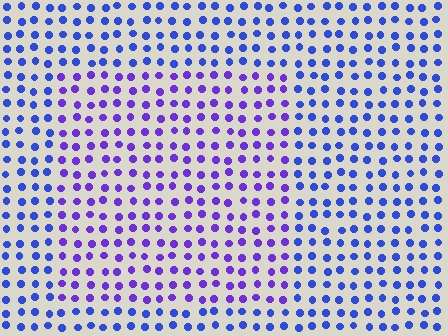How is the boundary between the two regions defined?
The boundary is defined purely by a slight shift in hue (about 33 degrees). Spacing, size, and orientation are identical on both sides.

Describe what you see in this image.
The image is filled with small blue elements in a uniform arrangement. A rectangle-shaped region is visible where the elements are tinted to a slightly different hue, forming a subtle color boundary.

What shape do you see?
I see a rectangle.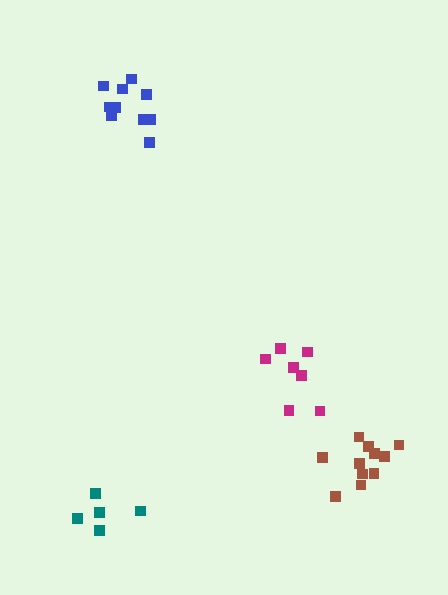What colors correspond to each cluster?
The clusters are colored: blue, magenta, teal, brown.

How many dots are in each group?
Group 1: 11 dots, Group 2: 7 dots, Group 3: 5 dots, Group 4: 11 dots (34 total).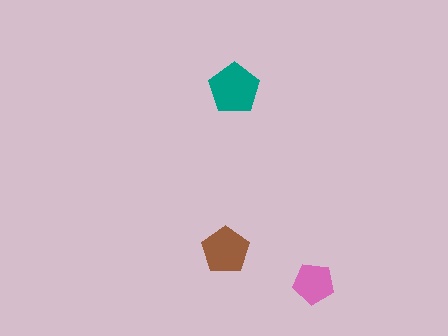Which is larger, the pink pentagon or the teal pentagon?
The teal one.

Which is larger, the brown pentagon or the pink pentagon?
The brown one.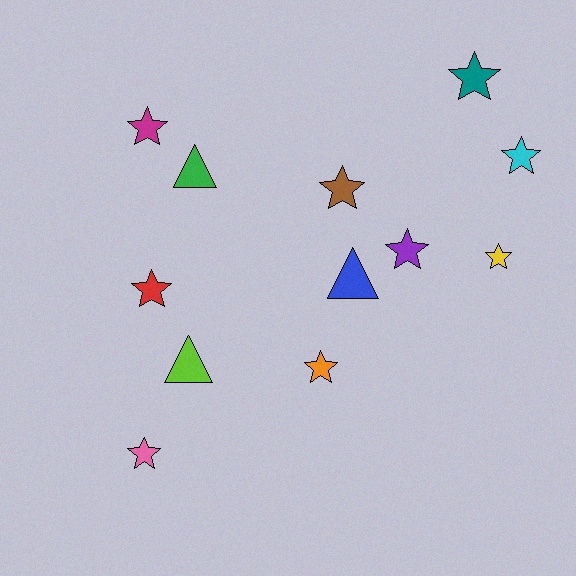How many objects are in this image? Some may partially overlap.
There are 12 objects.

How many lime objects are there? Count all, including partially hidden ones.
There is 1 lime object.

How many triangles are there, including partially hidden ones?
There are 3 triangles.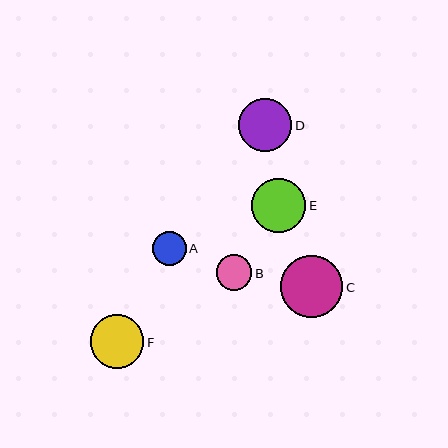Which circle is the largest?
Circle C is the largest with a size of approximately 63 pixels.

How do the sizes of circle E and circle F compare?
Circle E and circle F are approximately the same size.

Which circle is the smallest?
Circle A is the smallest with a size of approximately 34 pixels.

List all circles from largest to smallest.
From largest to smallest: C, E, F, D, B, A.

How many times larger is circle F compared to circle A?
Circle F is approximately 1.6 times the size of circle A.